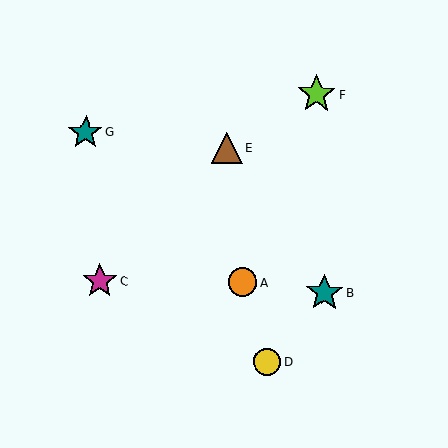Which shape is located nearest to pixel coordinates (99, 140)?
The teal star (labeled G) at (85, 132) is nearest to that location.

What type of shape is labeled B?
Shape B is a teal star.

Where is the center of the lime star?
The center of the lime star is at (317, 94).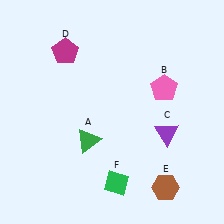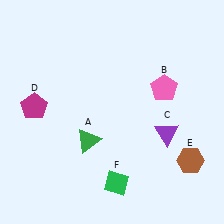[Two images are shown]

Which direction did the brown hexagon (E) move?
The brown hexagon (E) moved up.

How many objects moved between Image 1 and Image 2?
2 objects moved between the two images.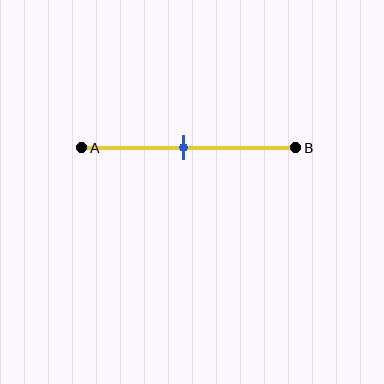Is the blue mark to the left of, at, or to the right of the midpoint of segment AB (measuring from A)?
The blue mark is approximately at the midpoint of segment AB.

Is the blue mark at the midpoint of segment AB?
Yes, the mark is approximately at the midpoint.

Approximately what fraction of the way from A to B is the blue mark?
The blue mark is approximately 50% of the way from A to B.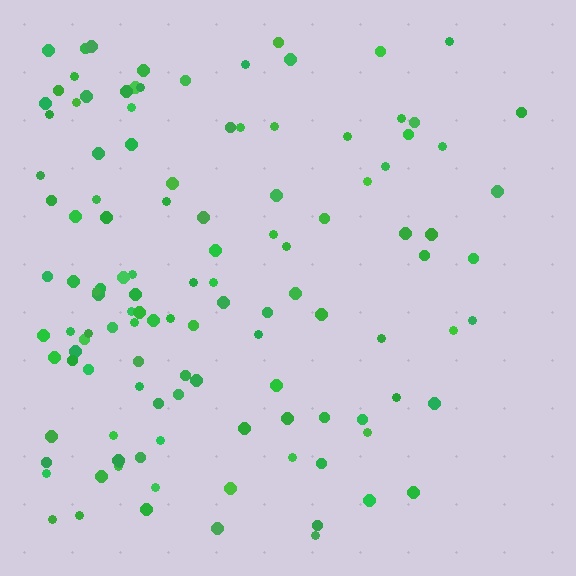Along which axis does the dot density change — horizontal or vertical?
Horizontal.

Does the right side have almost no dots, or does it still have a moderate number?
Still a moderate number, just noticeably fewer than the left.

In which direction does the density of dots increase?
From right to left, with the left side densest.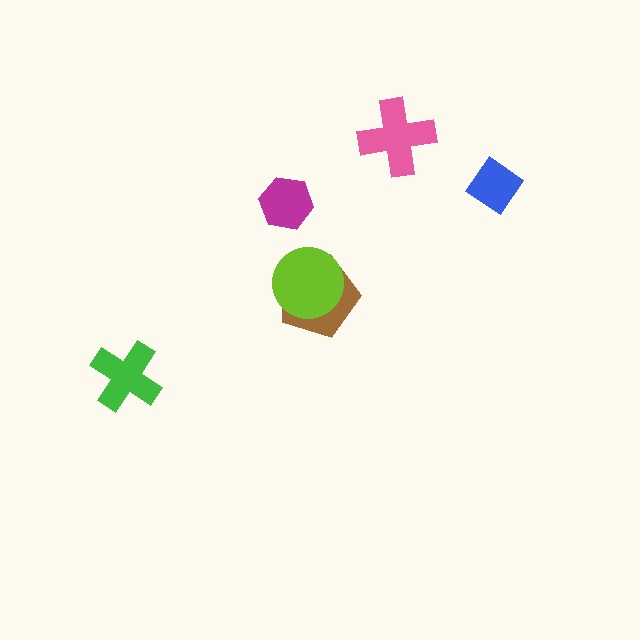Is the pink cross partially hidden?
No, no other shape covers it.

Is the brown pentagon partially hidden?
Yes, it is partially covered by another shape.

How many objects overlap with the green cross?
0 objects overlap with the green cross.